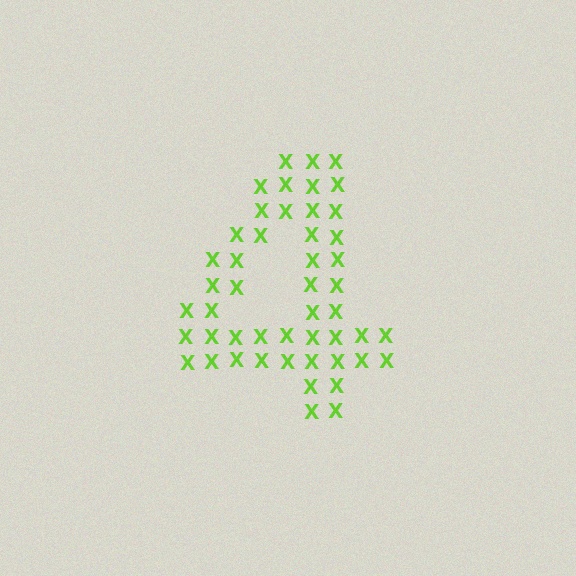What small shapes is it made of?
It is made of small letter X's.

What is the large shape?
The large shape is the digit 4.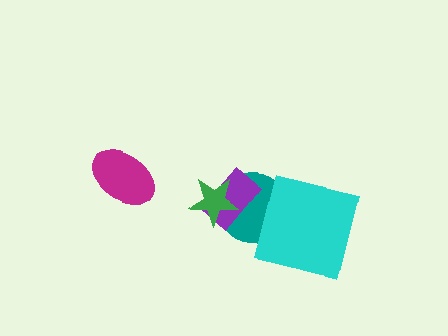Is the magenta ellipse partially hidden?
No, no other shape covers it.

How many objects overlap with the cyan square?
1 object overlaps with the cyan square.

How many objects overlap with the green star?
2 objects overlap with the green star.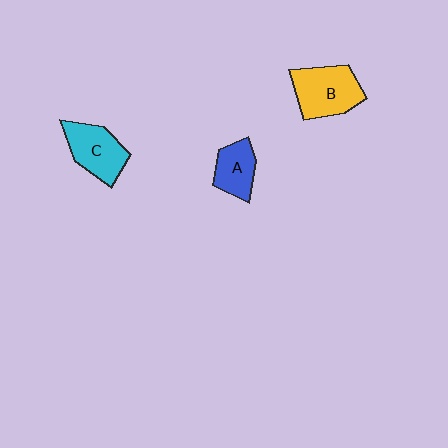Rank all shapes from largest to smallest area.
From largest to smallest: B (yellow), C (cyan), A (blue).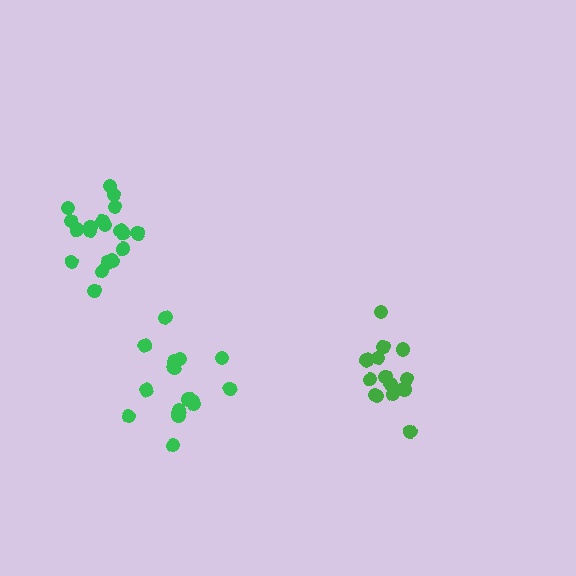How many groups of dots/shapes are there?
There are 3 groups.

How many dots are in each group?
Group 1: 14 dots, Group 2: 19 dots, Group 3: 15 dots (48 total).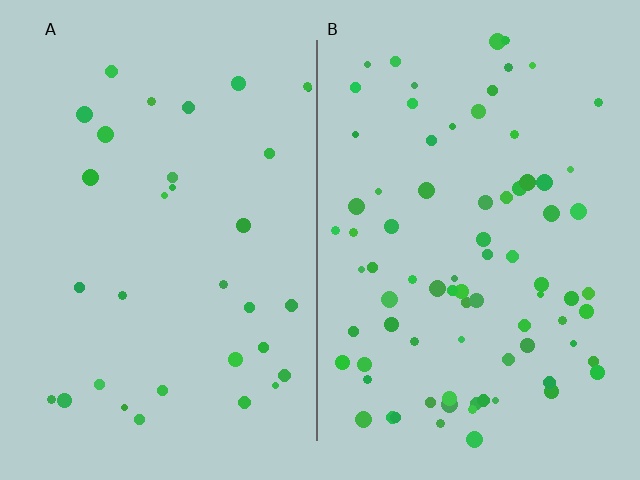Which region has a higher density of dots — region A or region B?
B (the right).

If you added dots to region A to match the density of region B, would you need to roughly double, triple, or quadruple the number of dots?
Approximately triple.